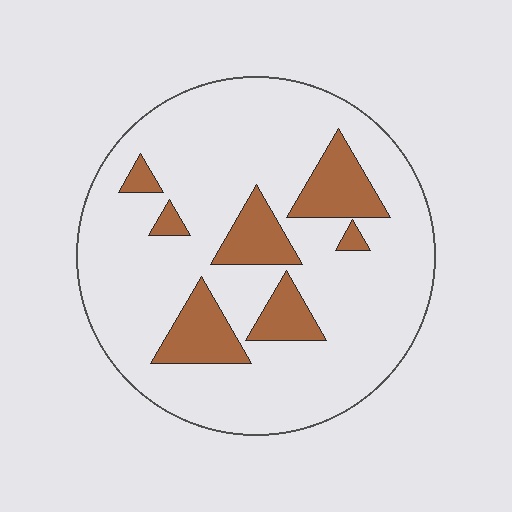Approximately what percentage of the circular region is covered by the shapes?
Approximately 20%.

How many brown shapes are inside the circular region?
7.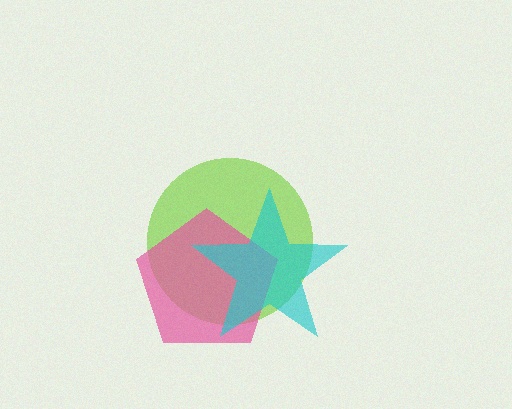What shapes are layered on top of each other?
The layered shapes are: a lime circle, a pink pentagon, a cyan star.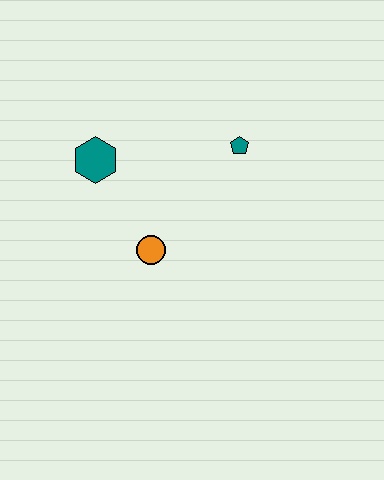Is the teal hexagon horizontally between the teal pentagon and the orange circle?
No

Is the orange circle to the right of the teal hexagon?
Yes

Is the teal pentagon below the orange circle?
No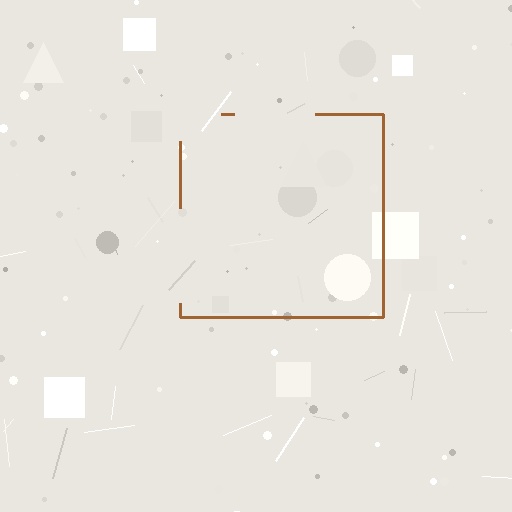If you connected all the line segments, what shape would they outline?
They would outline a square.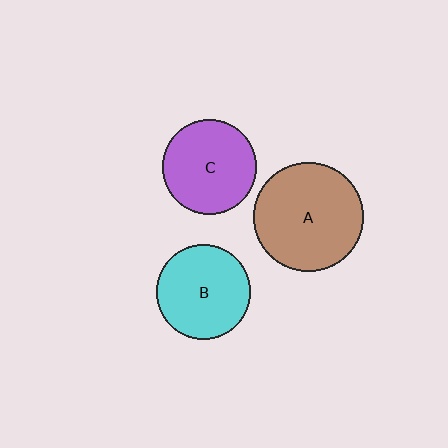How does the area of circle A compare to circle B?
Approximately 1.4 times.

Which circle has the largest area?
Circle A (brown).